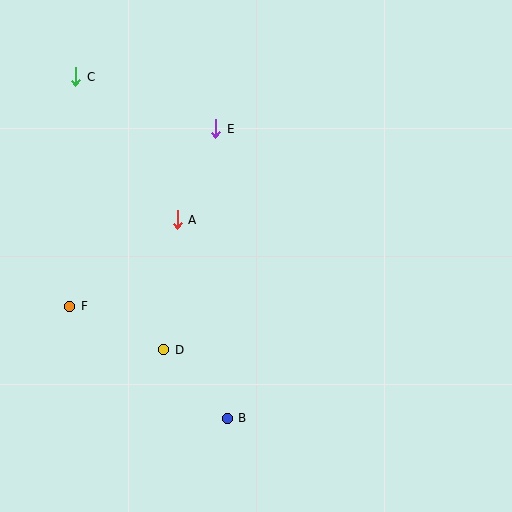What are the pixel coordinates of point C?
Point C is at (76, 77).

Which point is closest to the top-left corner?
Point C is closest to the top-left corner.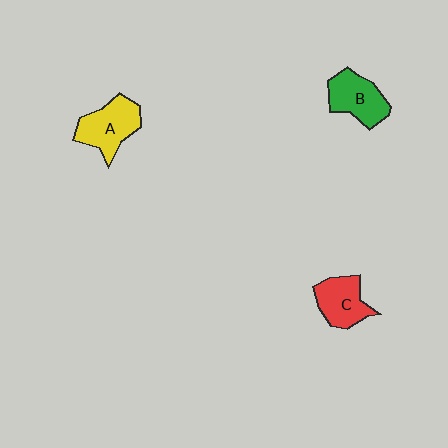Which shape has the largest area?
Shape A (yellow).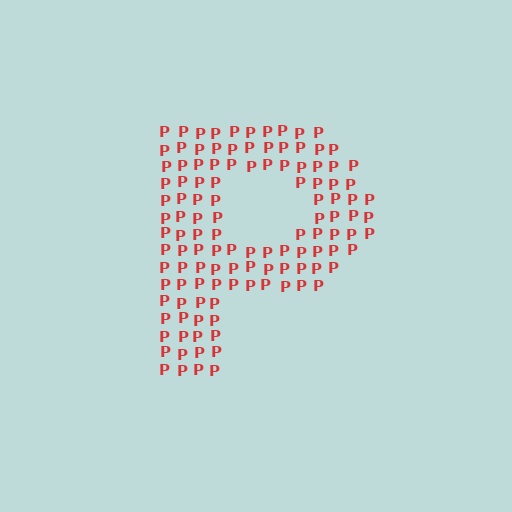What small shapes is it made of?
It is made of small letter P's.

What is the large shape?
The large shape is the letter P.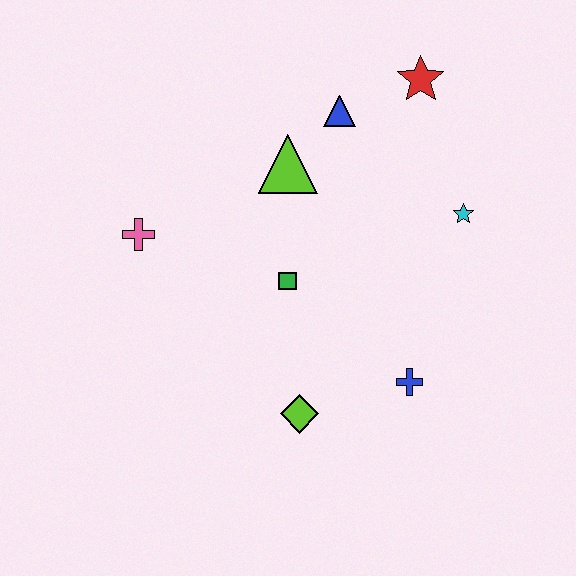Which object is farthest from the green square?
The red star is farthest from the green square.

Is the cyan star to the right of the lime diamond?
Yes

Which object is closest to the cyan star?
The red star is closest to the cyan star.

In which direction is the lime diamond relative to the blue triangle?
The lime diamond is below the blue triangle.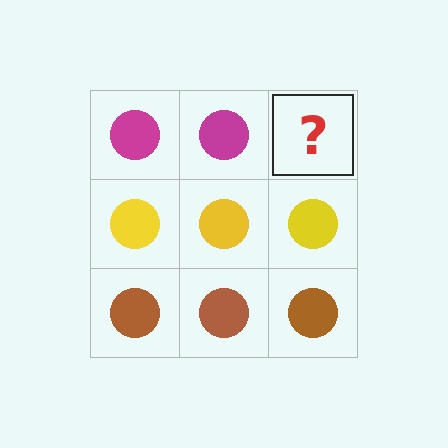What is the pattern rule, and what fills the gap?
The rule is that each row has a consistent color. The gap should be filled with a magenta circle.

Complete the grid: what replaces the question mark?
The question mark should be replaced with a magenta circle.